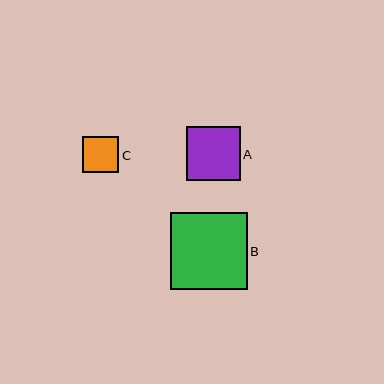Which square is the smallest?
Square C is the smallest with a size of approximately 36 pixels.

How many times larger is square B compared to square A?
Square B is approximately 1.4 times the size of square A.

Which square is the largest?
Square B is the largest with a size of approximately 76 pixels.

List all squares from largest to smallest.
From largest to smallest: B, A, C.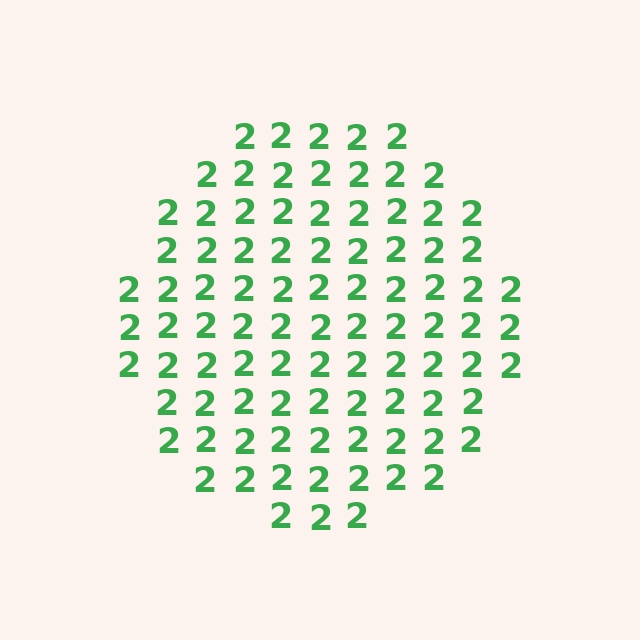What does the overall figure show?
The overall figure shows a circle.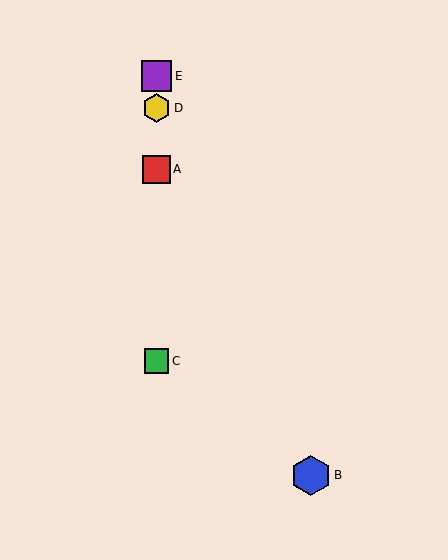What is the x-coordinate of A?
Object A is at x≈156.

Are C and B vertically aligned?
No, C is at x≈156 and B is at x≈311.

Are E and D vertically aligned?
Yes, both are at x≈156.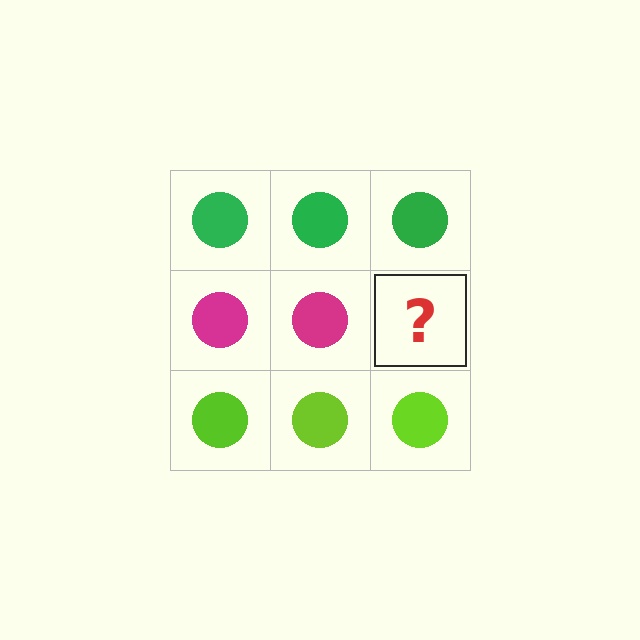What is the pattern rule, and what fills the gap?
The rule is that each row has a consistent color. The gap should be filled with a magenta circle.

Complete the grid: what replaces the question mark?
The question mark should be replaced with a magenta circle.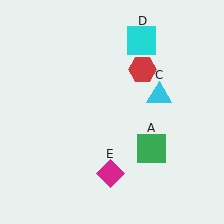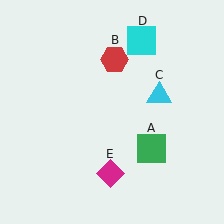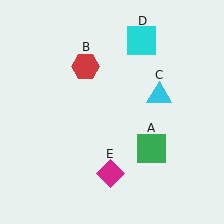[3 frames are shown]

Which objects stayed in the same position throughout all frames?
Green square (object A) and cyan triangle (object C) and cyan square (object D) and magenta diamond (object E) remained stationary.